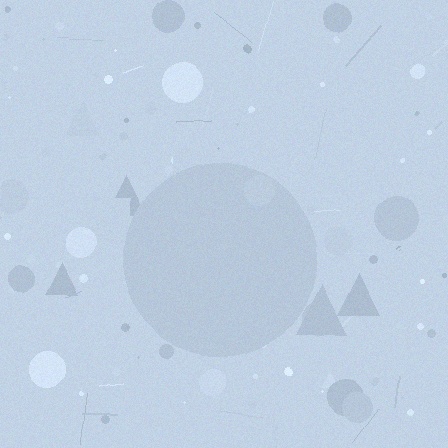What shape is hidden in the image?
A circle is hidden in the image.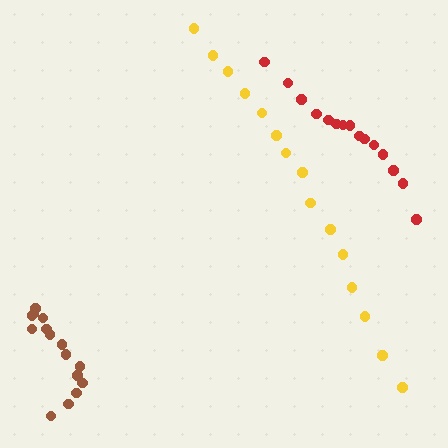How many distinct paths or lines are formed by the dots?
There are 3 distinct paths.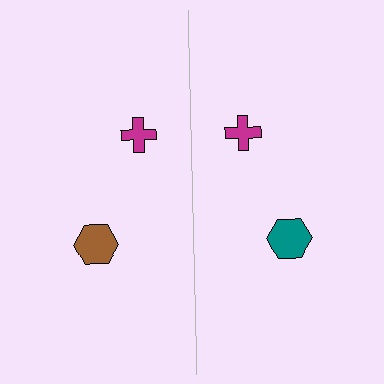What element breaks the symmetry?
The teal hexagon on the right side breaks the symmetry — its mirror counterpart is brown.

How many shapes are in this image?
There are 4 shapes in this image.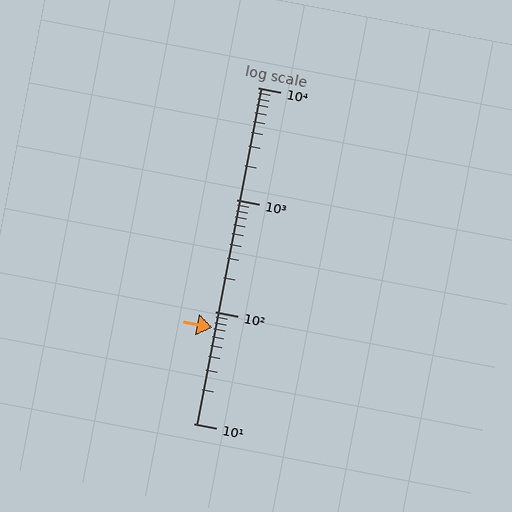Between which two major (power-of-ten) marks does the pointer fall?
The pointer is between 10 and 100.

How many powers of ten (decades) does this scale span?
The scale spans 3 decades, from 10 to 10000.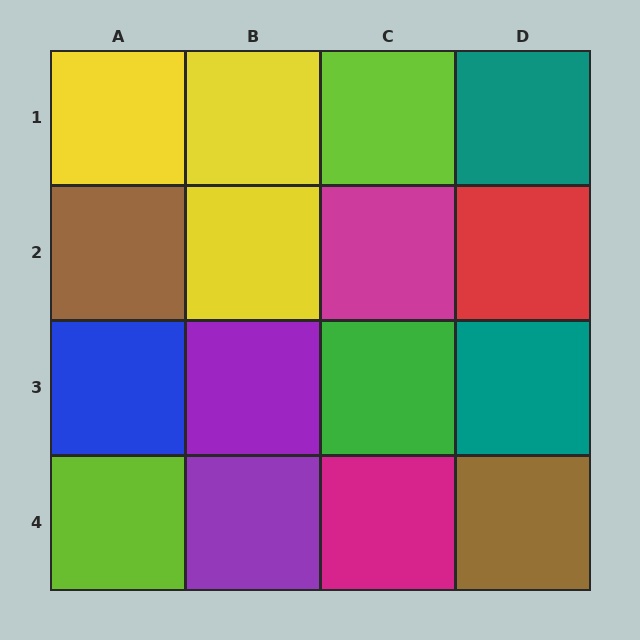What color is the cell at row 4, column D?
Brown.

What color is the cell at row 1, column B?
Yellow.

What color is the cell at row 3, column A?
Blue.